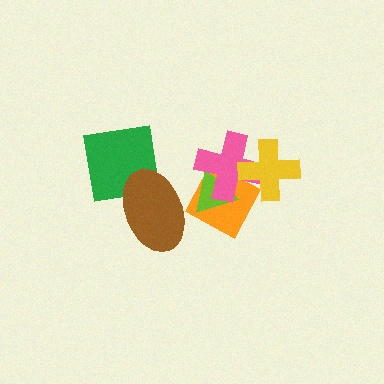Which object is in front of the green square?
The brown ellipse is in front of the green square.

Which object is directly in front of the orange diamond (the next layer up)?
The lime triangle is directly in front of the orange diamond.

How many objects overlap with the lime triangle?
2 objects overlap with the lime triangle.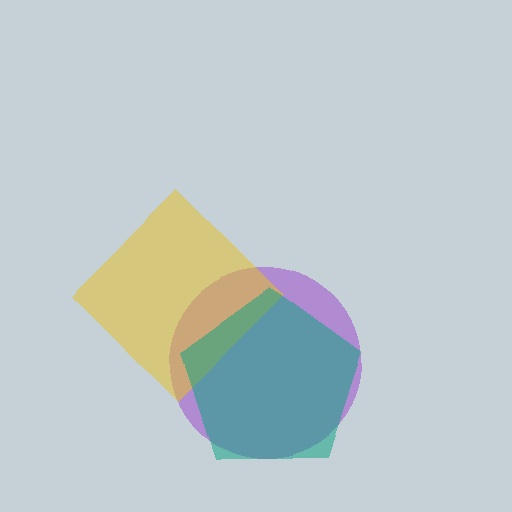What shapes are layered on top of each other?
The layered shapes are: a purple circle, a yellow diamond, a teal pentagon.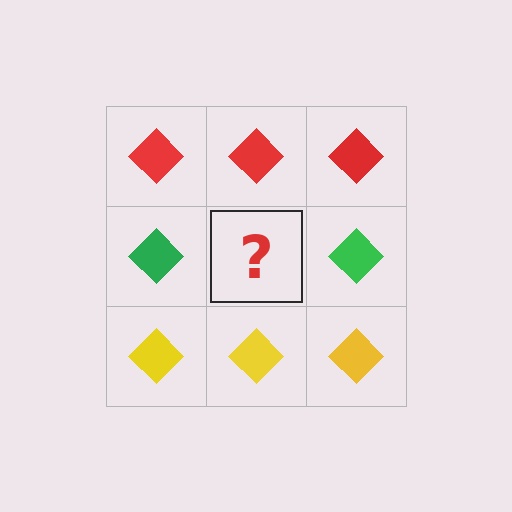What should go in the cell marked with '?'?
The missing cell should contain a green diamond.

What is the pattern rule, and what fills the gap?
The rule is that each row has a consistent color. The gap should be filled with a green diamond.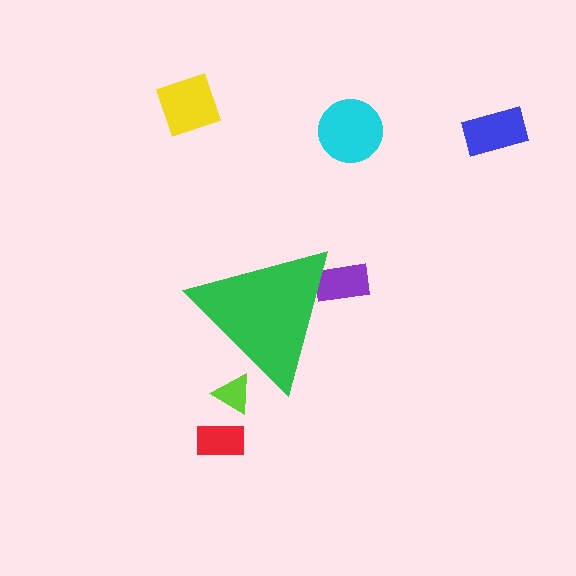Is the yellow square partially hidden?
No, the yellow square is fully visible.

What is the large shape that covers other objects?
A green triangle.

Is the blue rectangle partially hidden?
No, the blue rectangle is fully visible.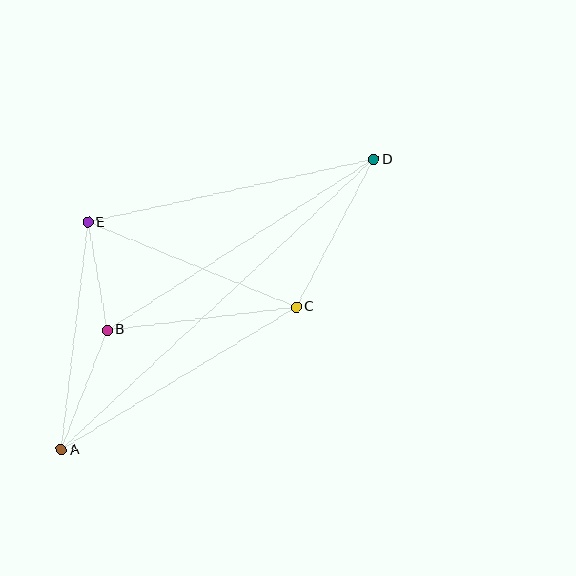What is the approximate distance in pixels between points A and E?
The distance between A and E is approximately 229 pixels.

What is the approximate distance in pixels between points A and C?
The distance between A and C is approximately 275 pixels.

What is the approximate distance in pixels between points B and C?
The distance between B and C is approximately 191 pixels.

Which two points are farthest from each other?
Points A and D are farthest from each other.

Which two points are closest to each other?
Points B and E are closest to each other.